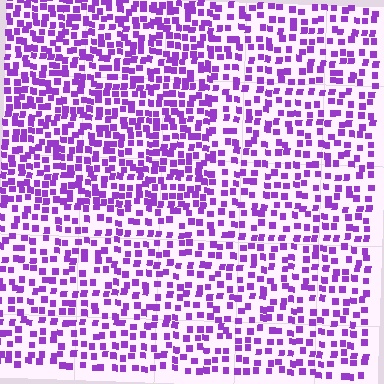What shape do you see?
I see a rectangle.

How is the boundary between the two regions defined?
The boundary is defined by a change in element density (approximately 1.5x ratio). All elements are the same color, size, and shape.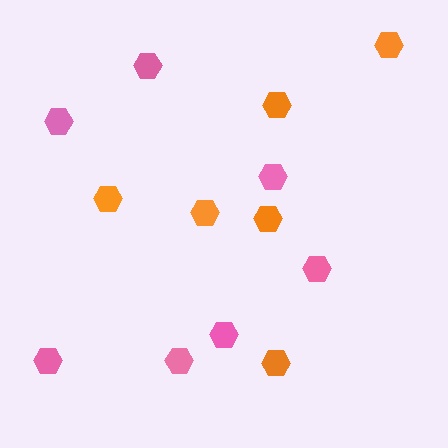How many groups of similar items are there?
There are 2 groups: one group of pink hexagons (7) and one group of orange hexagons (6).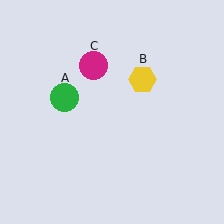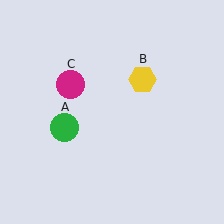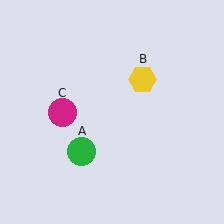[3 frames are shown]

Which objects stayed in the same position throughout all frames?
Yellow hexagon (object B) remained stationary.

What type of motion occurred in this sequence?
The green circle (object A), magenta circle (object C) rotated counterclockwise around the center of the scene.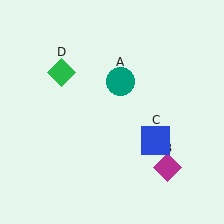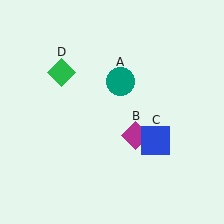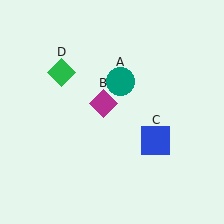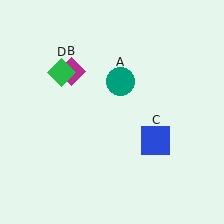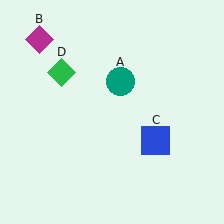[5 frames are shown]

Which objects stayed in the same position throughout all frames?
Teal circle (object A) and blue square (object C) and green diamond (object D) remained stationary.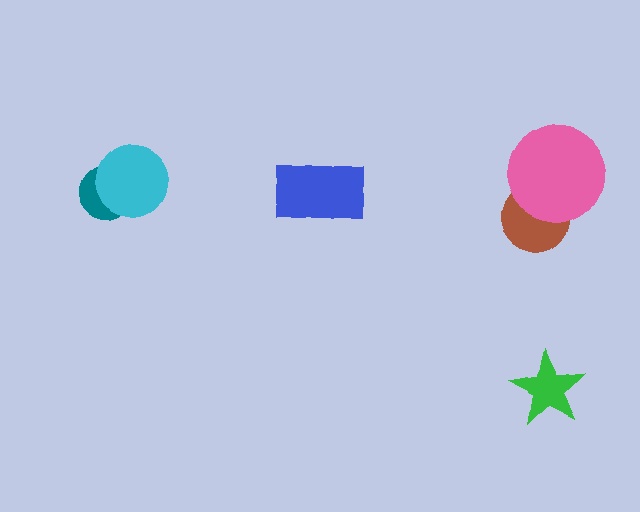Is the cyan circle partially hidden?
No, no other shape covers it.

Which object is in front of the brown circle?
The pink circle is in front of the brown circle.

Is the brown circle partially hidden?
Yes, it is partially covered by another shape.